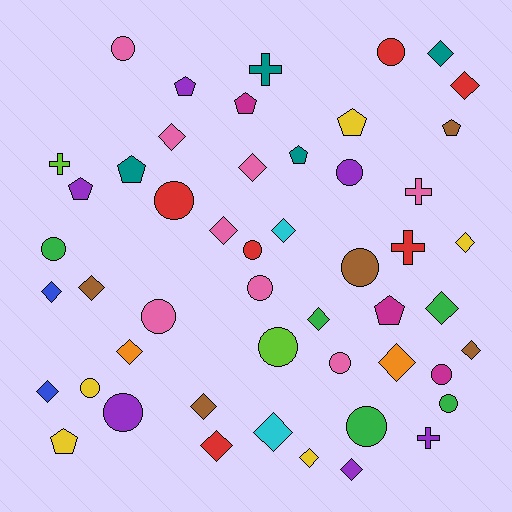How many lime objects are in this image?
There are 2 lime objects.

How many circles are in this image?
There are 16 circles.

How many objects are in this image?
There are 50 objects.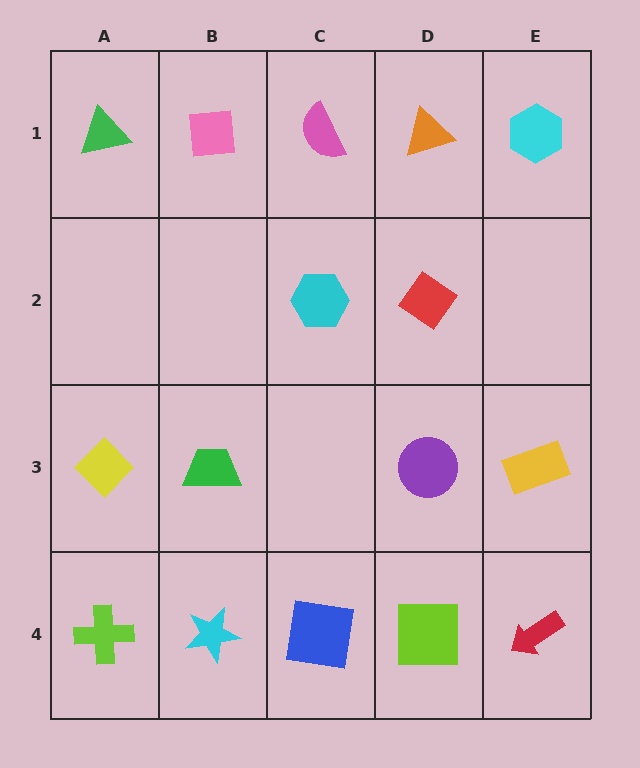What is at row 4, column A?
A lime cross.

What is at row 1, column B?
A pink square.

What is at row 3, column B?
A green trapezoid.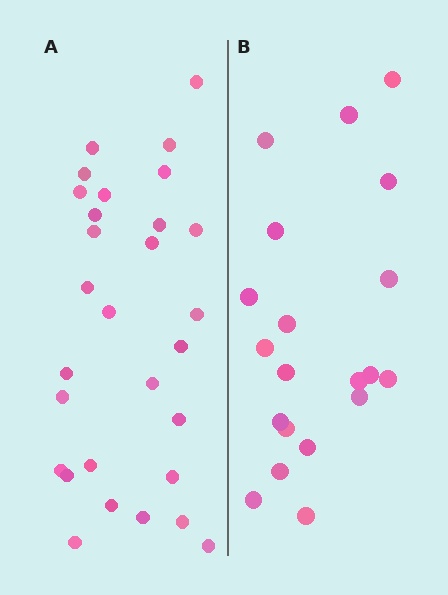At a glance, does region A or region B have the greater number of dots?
Region A (the left region) has more dots.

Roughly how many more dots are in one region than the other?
Region A has roughly 8 or so more dots than region B.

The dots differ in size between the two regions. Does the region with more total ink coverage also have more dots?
No. Region B has more total ink coverage because its dots are larger, but region A actually contains more individual dots. Total area can be misleading — the number of items is what matters here.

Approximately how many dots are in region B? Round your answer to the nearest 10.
About 20 dots.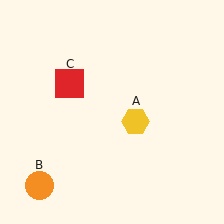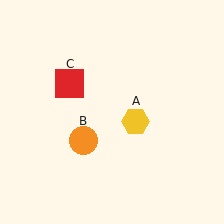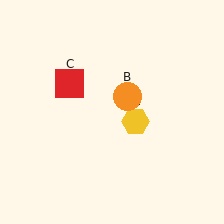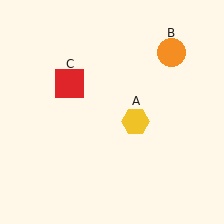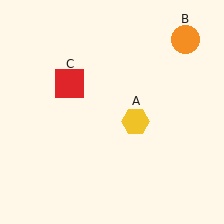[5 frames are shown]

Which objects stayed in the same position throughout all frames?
Yellow hexagon (object A) and red square (object C) remained stationary.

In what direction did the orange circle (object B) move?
The orange circle (object B) moved up and to the right.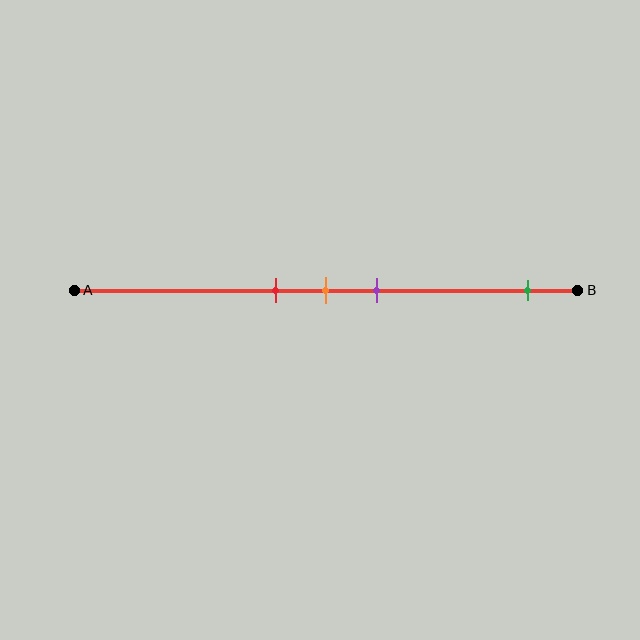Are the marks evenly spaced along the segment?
No, the marks are not evenly spaced.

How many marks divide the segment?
There are 4 marks dividing the segment.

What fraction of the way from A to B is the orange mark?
The orange mark is approximately 50% (0.5) of the way from A to B.